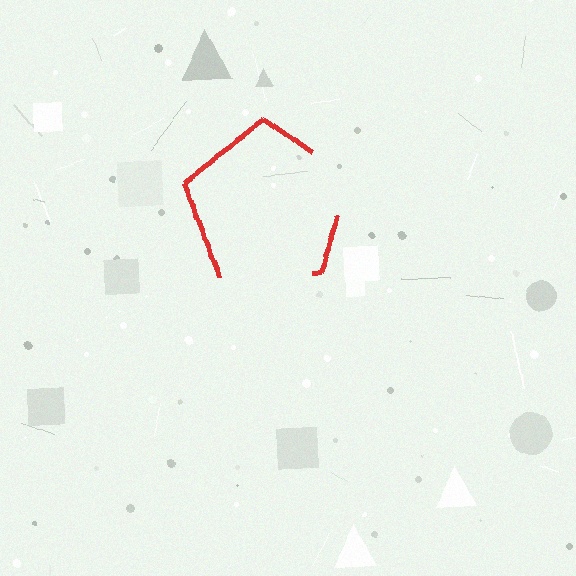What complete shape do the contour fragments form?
The contour fragments form a pentagon.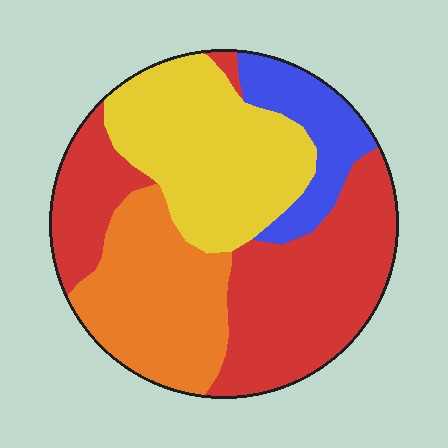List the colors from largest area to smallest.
From largest to smallest: red, yellow, orange, blue.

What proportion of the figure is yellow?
Yellow covers 28% of the figure.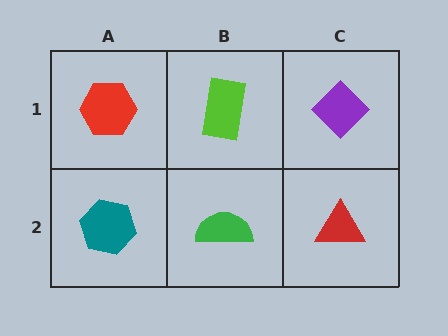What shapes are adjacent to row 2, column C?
A purple diamond (row 1, column C), a green semicircle (row 2, column B).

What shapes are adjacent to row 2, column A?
A red hexagon (row 1, column A), a green semicircle (row 2, column B).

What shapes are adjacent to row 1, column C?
A red triangle (row 2, column C), a lime rectangle (row 1, column B).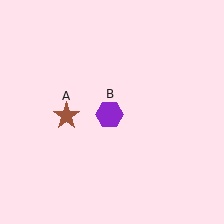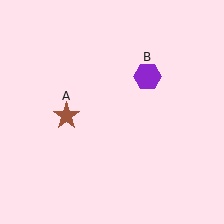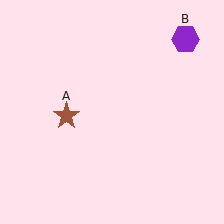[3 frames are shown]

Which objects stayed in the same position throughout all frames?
Brown star (object A) remained stationary.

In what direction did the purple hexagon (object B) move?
The purple hexagon (object B) moved up and to the right.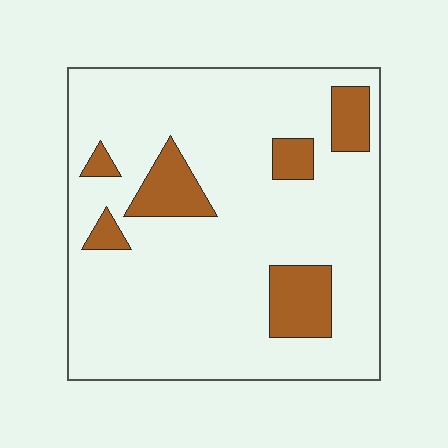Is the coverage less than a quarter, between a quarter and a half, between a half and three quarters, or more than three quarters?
Less than a quarter.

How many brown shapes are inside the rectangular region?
6.